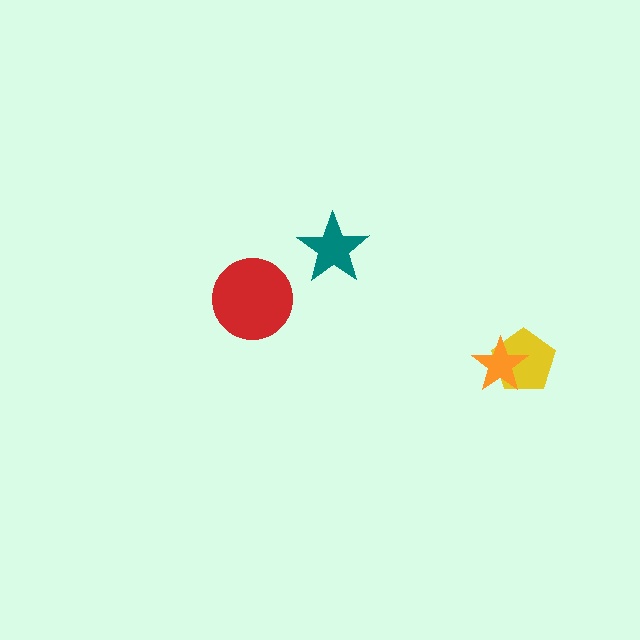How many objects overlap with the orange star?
1 object overlaps with the orange star.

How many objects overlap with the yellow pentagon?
1 object overlaps with the yellow pentagon.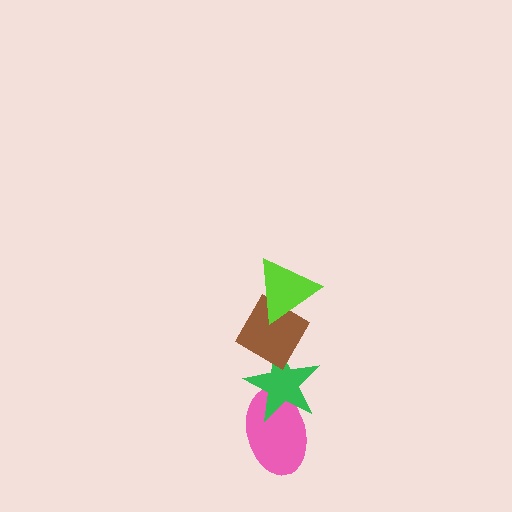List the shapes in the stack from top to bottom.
From top to bottom: the lime triangle, the brown diamond, the green star, the pink ellipse.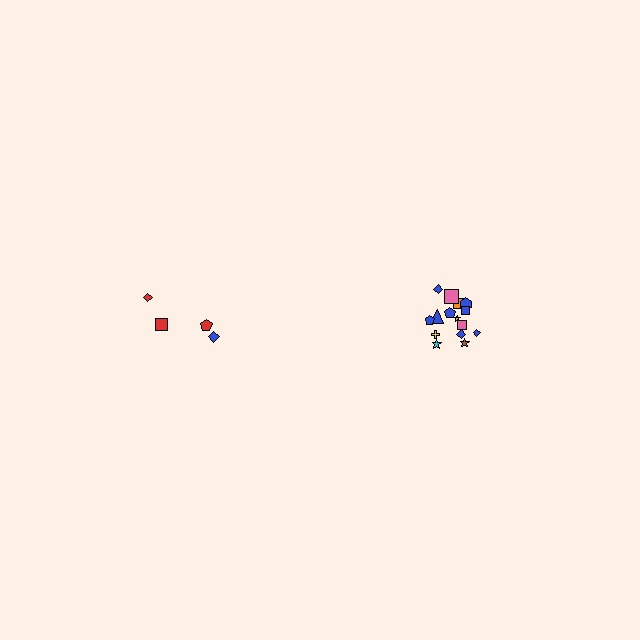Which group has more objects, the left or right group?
The right group.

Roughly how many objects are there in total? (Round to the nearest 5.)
Roughly 20 objects in total.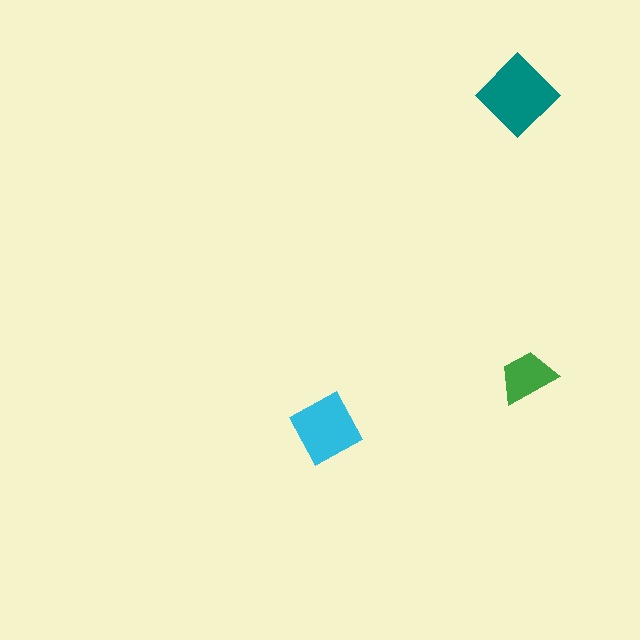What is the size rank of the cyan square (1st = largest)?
2nd.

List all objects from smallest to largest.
The green trapezoid, the cyan square, the teal diamond.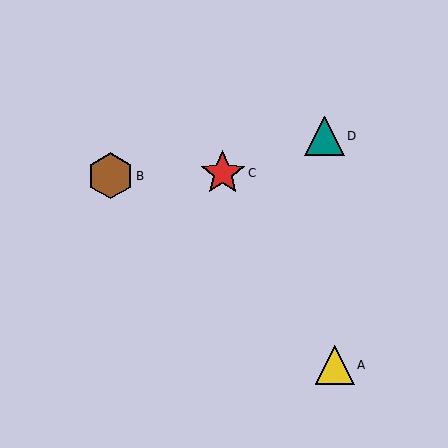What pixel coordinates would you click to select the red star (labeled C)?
Click at (223, 173) to select the red star C.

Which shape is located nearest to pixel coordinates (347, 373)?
The yellow triangle (labeled A) at (335, 365) is nearest to that location.